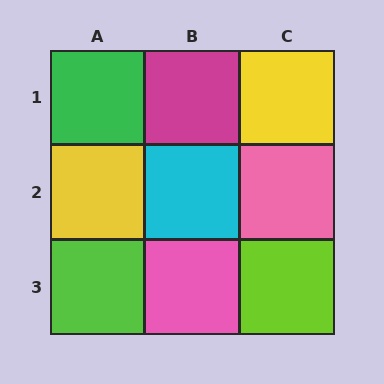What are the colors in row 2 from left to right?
Yellow, cyan, pink.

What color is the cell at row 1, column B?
Magenta.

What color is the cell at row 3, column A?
Lime.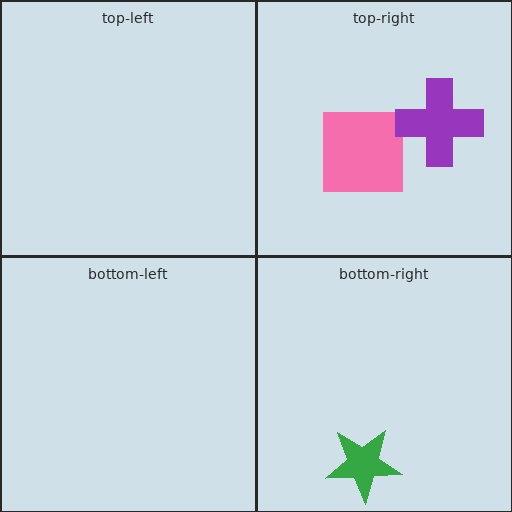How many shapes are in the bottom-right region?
1.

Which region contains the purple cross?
The top-right region.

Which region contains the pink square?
The top-right region.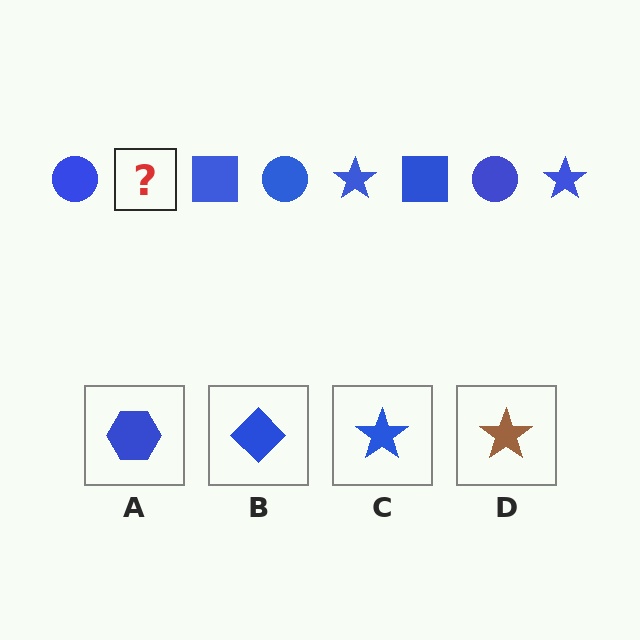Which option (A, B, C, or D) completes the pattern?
C.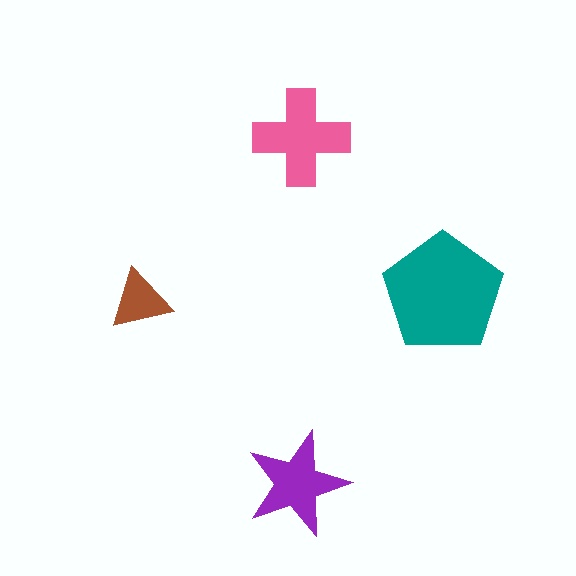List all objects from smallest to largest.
The brown triangle, the purple star, the pink cross, the teal pentagon.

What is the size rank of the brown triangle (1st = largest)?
4th.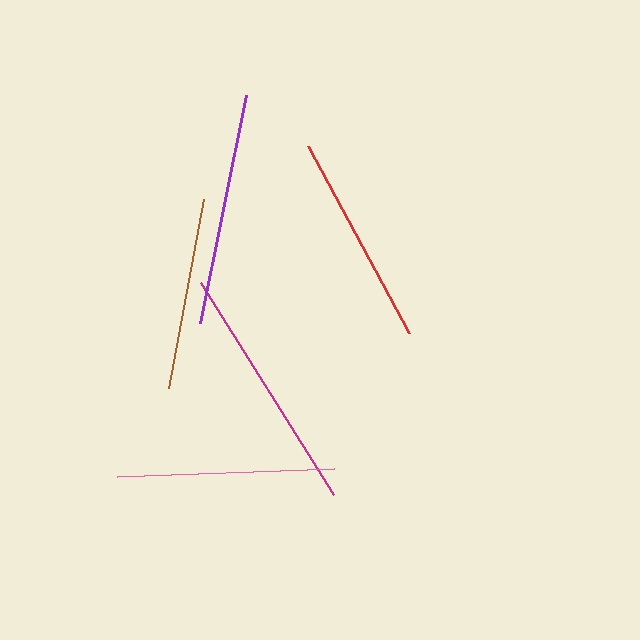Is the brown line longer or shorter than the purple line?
The purple line is longer than the brown line.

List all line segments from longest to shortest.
From longest to shortest: magenta, purple, pink, red, brown.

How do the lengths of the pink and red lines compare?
The pink and red lines are approximately the same length.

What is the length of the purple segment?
The purple segment is approximately 232 pixels long.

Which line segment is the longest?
The magenta line is the longest at approximately 250 pixels.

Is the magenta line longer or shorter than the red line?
The magenta line is longer than the red line.